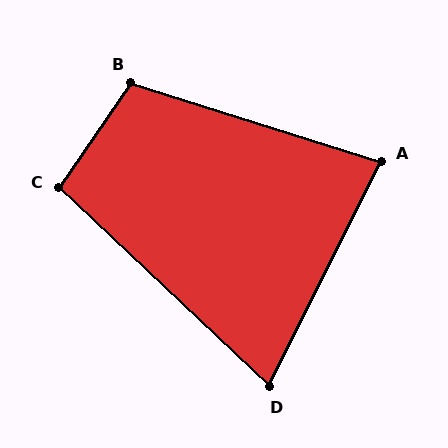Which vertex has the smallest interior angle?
D, at approximately 73 degrees.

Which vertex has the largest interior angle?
B, at approximately 107 degrees.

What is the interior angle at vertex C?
Approximately 99 degrees (obtuse).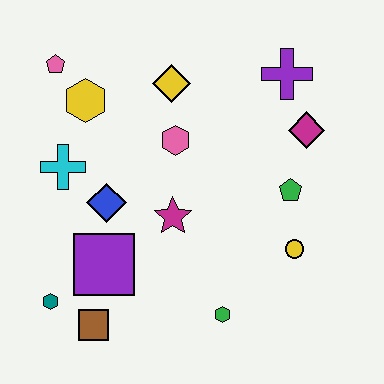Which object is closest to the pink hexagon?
The yellow diamond is closest to the pink hexagon.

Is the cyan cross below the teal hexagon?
No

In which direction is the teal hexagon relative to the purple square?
The teal hexagon is to the left of the purple square.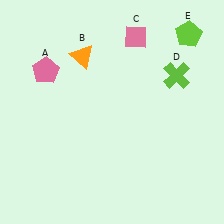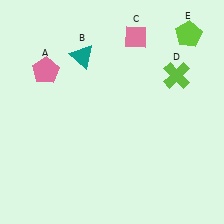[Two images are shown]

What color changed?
The triangle (B) changed from orange in Image 1 to teal in Image 2.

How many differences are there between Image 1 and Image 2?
There is 1 difference between the two images.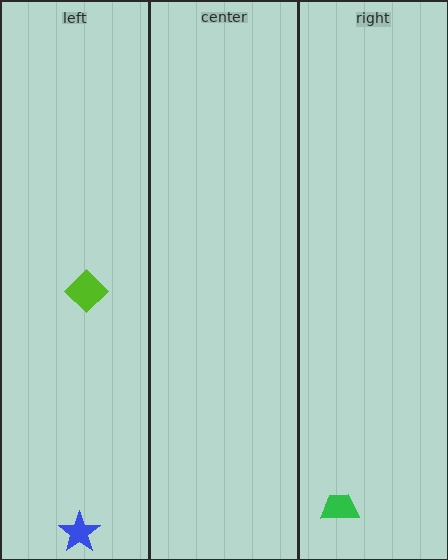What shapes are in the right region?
The green trapezoid.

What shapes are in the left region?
The lime diamond, the blue star.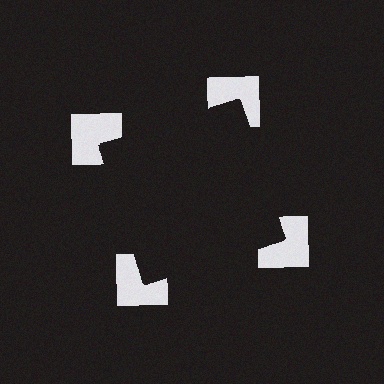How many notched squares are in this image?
There are 4 — one at each vertex of the illusory square.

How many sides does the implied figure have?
4 sides.